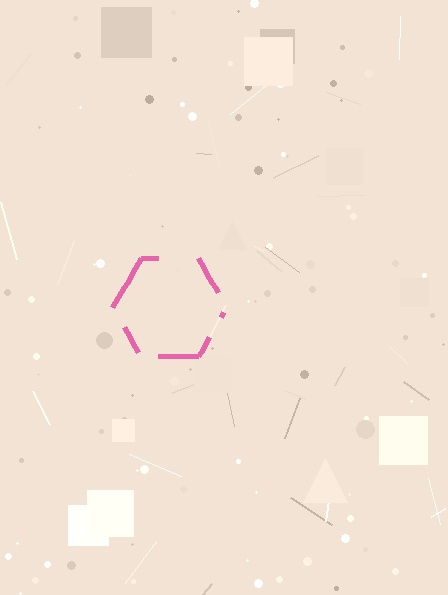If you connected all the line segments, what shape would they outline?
They would outline a hexagon.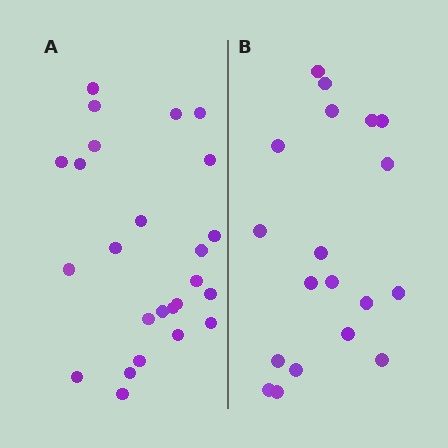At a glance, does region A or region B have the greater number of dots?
Region A (the left region) has more dots.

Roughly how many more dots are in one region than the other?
Region A has about 6 more dots than region B.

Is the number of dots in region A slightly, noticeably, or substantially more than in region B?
Region A has noticeably more, but not dramatically so. The ratio is roughly 1.3 to 1.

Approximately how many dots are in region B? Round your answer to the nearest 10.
About 20 dots. (The exact count is 19, which rounds to 20.)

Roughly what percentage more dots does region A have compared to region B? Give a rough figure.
About 30% more.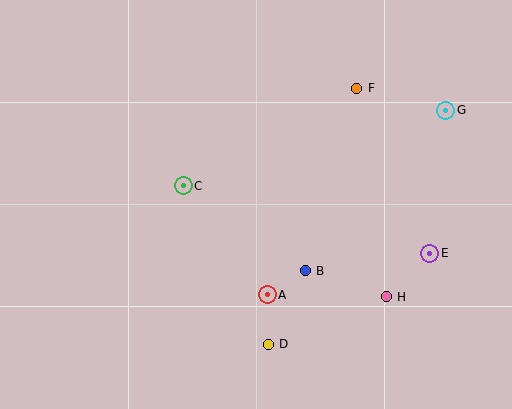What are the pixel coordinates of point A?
Point A is at (267, 295).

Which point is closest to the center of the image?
Point C at (183, 186) is closest to the center.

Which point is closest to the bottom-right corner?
Point H is closest to the bottom-right corner.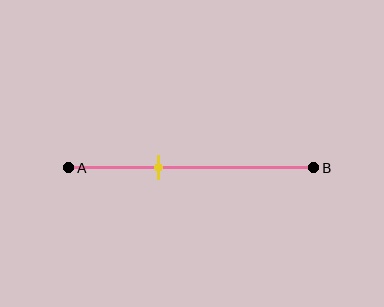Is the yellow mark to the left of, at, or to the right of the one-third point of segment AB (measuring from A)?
The yellow mark is to the right of the one-third point of segment AB.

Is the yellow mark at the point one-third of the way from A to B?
No, the mark is at about 35% from A, not at the 33% one-third point.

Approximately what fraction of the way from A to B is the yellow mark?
The yellow mark is approximately 35% of the way from A to B.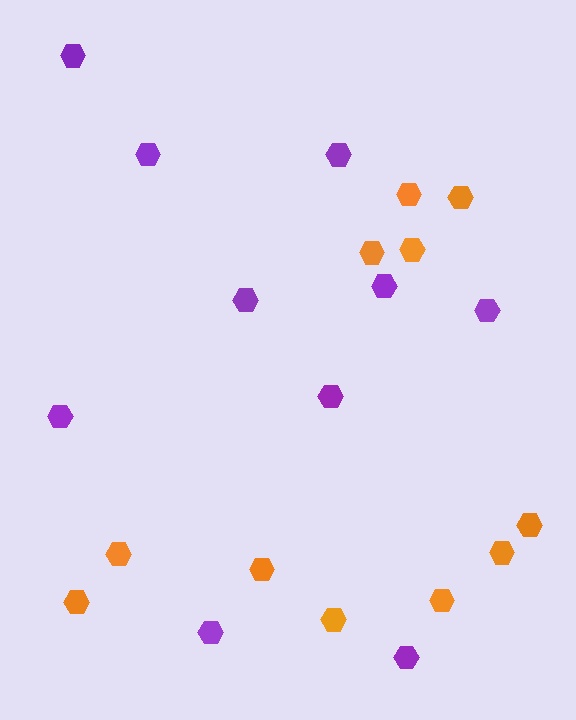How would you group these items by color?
There are 2 groups: one group of orange hexagons (11) and one group of purple hexagons (10).